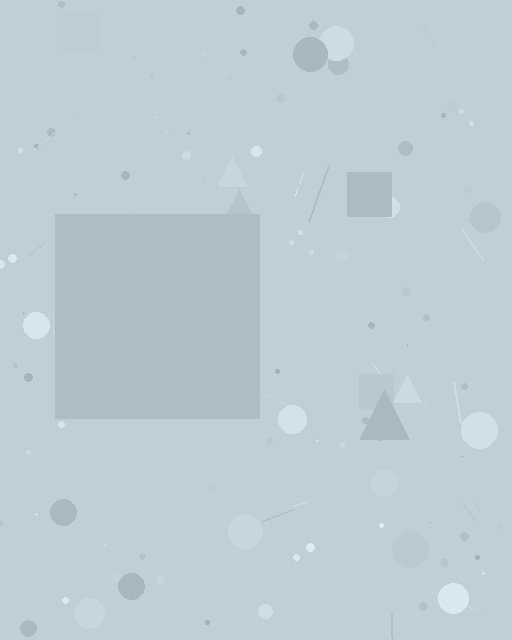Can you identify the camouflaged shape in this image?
The camouflaged shape is a square.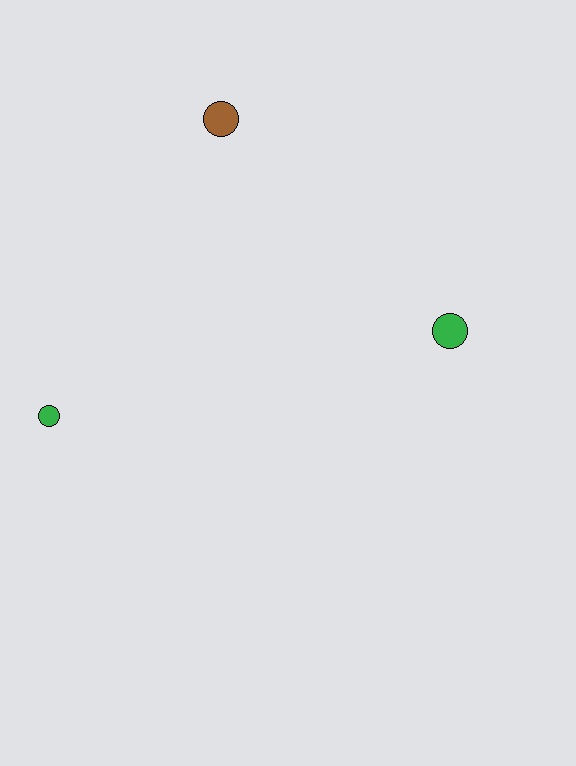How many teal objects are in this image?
There are no teal objects.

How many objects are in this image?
There are 3 objects.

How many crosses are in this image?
There are no crosses.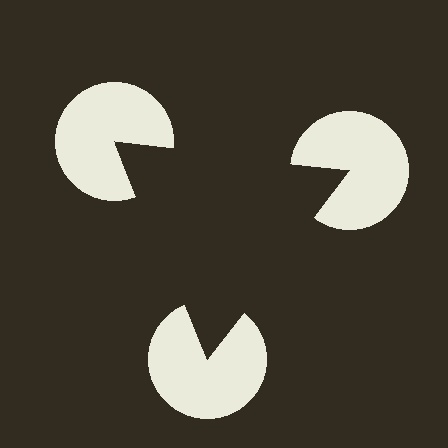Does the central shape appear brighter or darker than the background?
It typically appears slightly darker than the background, even though no actual brightness change is drawn.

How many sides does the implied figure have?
3 sides.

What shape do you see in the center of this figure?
An illusory triangle — its edges are inferred from the aligned wedge cuts in the pac-man discs, not physically drawn.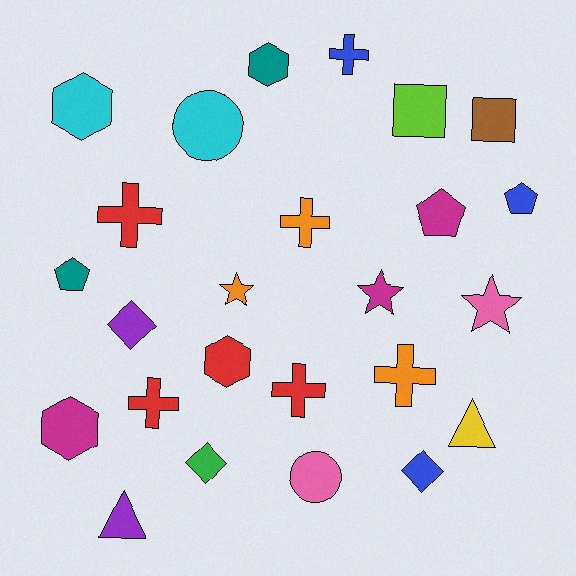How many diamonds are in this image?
There are 3 diamonds.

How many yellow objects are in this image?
There is 1 yellow object.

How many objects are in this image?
There are 25 objects.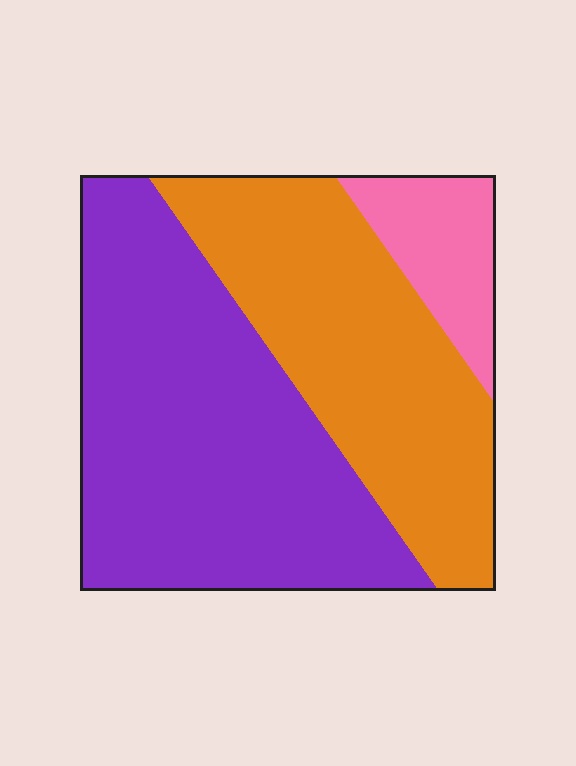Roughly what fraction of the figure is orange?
Orange covers about 40% of the figure.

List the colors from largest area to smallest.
From largest to smallest: purple, orange, pink.